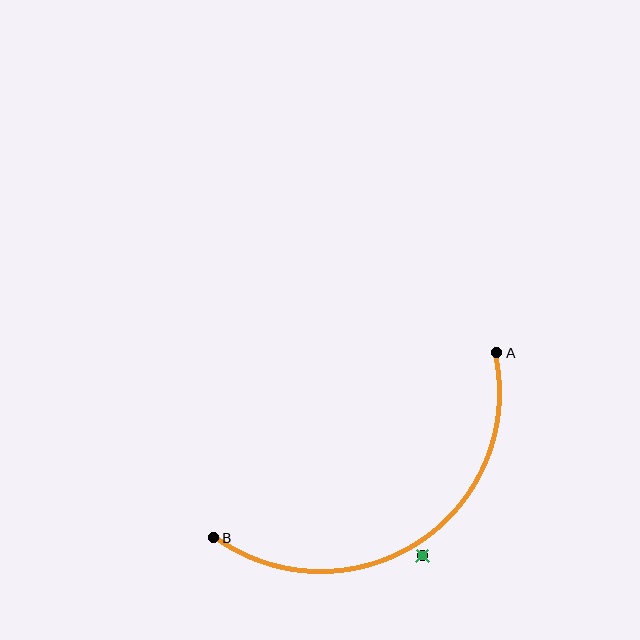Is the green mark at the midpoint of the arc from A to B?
No — the green mark does not lie on the arc at all. It sits slightly outside the curve.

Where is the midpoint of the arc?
The arc midpoint is the point on the curve farthest from the straight line joining A and B. It sits below that line.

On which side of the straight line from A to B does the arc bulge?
The arc bulges below the straight line connecting A and B.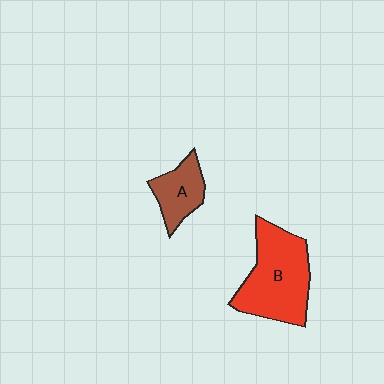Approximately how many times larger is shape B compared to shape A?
Approximately 2.2 times.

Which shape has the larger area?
Shape B (red).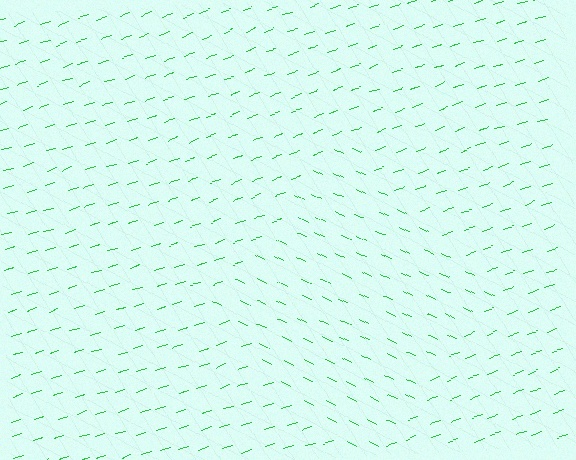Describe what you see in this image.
The image is filled with small green line segments. A diamond region in the image has lines oriented differently from the surrounding lines, creating a visible texture boundary.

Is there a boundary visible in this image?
Yes, there is a texture boundary formed by a change in line orientation.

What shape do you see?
I see a diamond.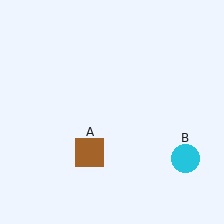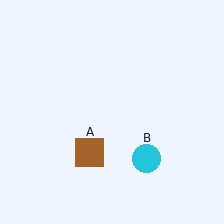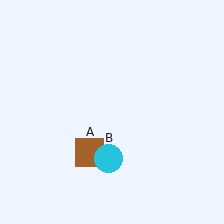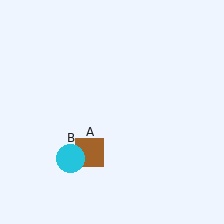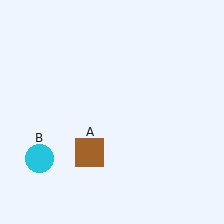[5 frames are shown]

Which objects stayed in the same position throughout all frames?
Brown square (object A) remained stationary.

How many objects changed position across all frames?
1 object changed position: cyan circle (object B).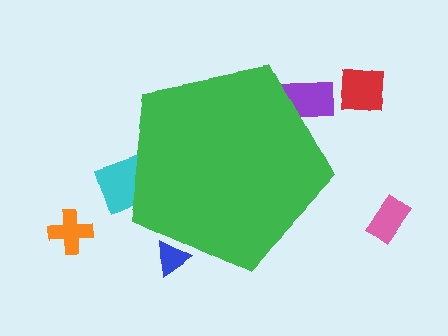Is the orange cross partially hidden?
No, the orange cross is fully visible.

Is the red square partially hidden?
No, the red square is fully visible.